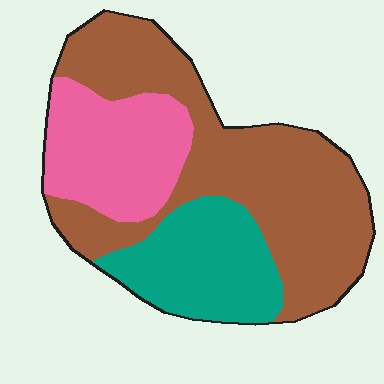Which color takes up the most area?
Brown, at roughly 55%.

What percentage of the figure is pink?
Pink takes up about one quarter (1/4) of the figure.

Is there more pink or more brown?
Brown.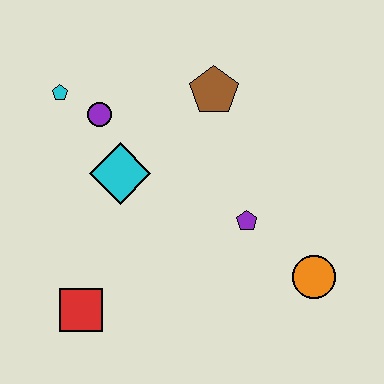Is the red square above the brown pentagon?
No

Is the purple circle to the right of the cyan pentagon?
Yes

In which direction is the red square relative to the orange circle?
The red square is to the left of the orange circle.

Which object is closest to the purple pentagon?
The orange circle is closest to the purple pentagon.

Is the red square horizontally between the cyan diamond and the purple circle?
No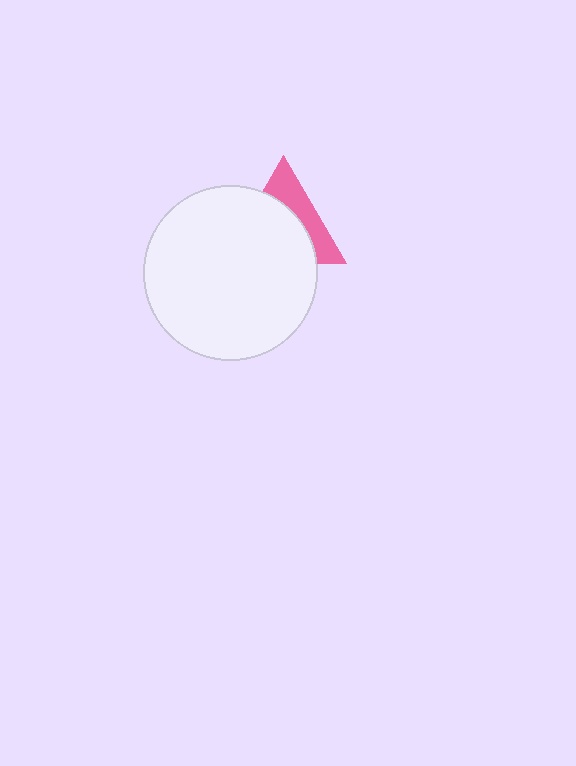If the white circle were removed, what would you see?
You would see the complete pink triangle.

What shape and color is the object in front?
The object in front is a white circle.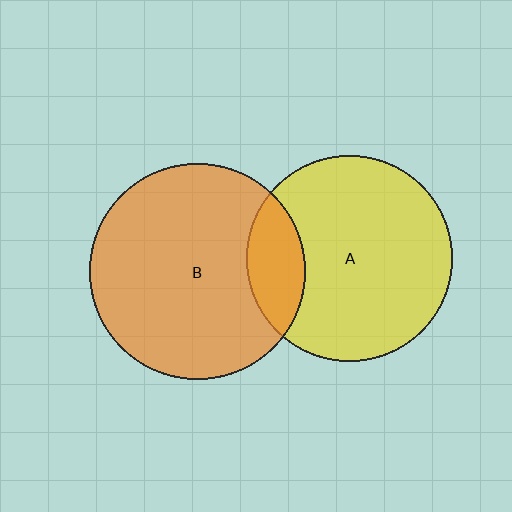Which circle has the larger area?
Circle B (orange).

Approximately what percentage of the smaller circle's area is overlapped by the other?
Approximately 15%.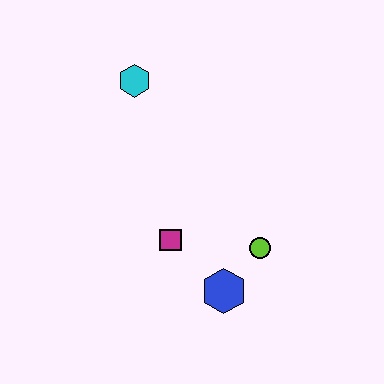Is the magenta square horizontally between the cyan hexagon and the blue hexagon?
Yes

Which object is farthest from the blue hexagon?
The cyan hexagon is farthest from the blue hexagon.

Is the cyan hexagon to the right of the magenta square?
No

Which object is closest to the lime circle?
The blue hexagon is closest to the lime circle.